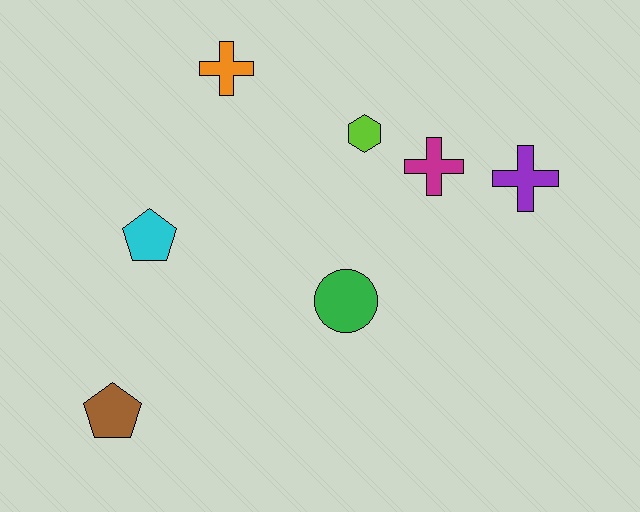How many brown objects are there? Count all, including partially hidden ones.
There is 1 brown object.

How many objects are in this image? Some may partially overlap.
There are 7 objects.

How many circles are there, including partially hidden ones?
There is 1 circle.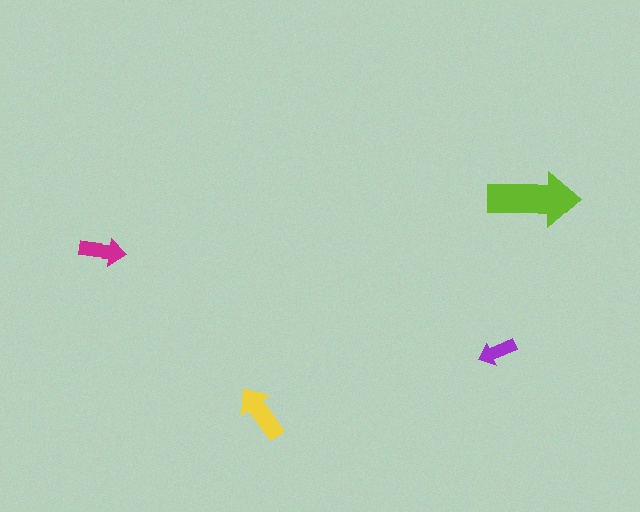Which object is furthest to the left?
The magenta arrow is leftmost.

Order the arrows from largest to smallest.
the lime one, the yellow one, the magenta one, the purple one.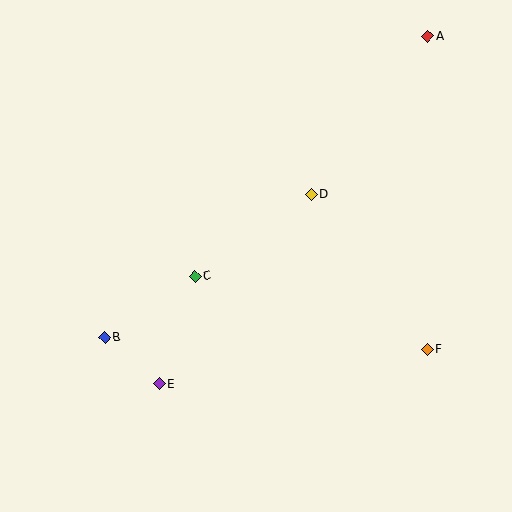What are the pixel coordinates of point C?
Point C is at (195, 276).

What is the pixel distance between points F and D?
The distance between F and D is 194 pixels.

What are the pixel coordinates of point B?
Point B is at (105, 338).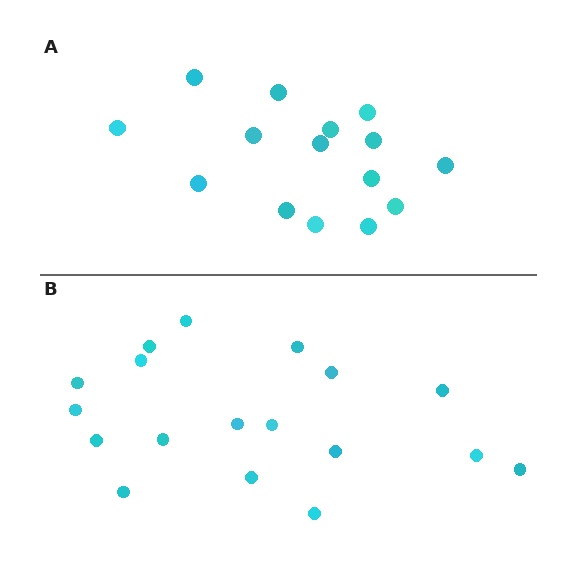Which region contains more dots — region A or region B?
Region B (the bottom region) has more dots.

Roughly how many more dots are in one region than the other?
Region B has just a few more — roughly 2 or 3 more dots than region A.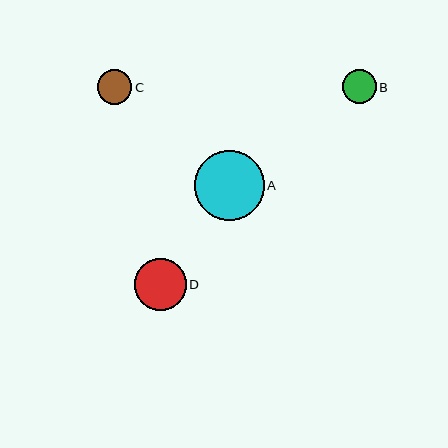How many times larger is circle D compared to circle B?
Circle D is approximately 1.6 times the size of circle B.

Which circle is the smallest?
Circle B is the smallest with a size of approximately 33 pixels.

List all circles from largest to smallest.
From largest to smallest: A, D, C, B.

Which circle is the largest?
Circle A is the largest with a size of approximately 70 pixels.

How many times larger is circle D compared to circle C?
Circle D is approximately 1.5 times the size of circle C.